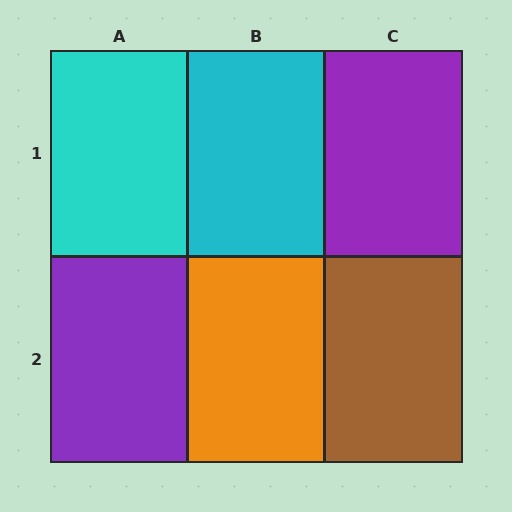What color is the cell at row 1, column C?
Purple.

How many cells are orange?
1 cell is orange.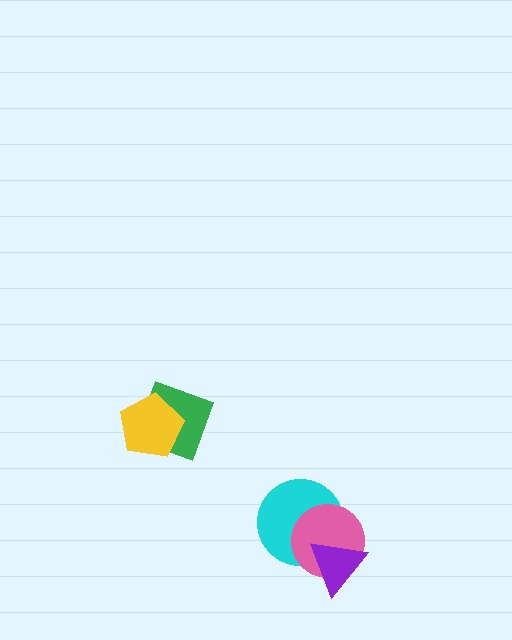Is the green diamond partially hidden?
Yes, it is partially covered by another shape.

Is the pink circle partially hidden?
Yes, it is partially covered by another shape.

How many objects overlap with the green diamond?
1 object overlaps with the green diamond.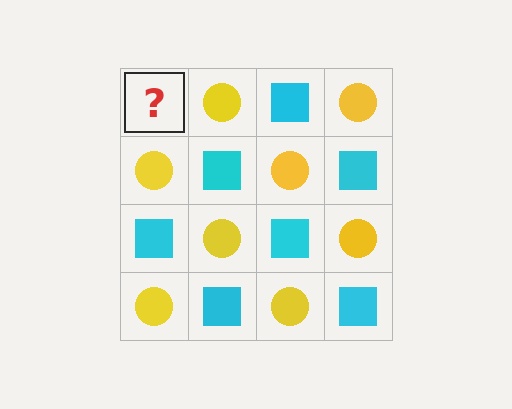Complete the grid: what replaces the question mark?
The question mark should be replaced with a cyan square.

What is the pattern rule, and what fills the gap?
The rule is that it alternates cyan square and yellow circle in a checkerboard pattern. The gap should be filled with a cyan square.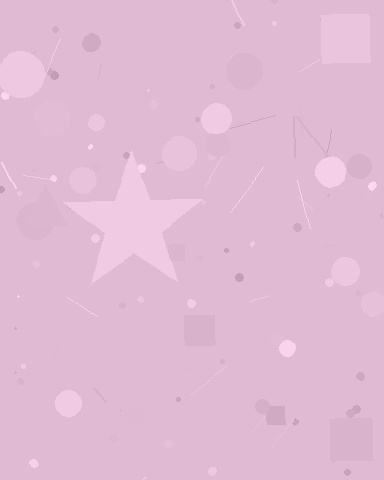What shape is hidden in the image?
A star is hidden in the image.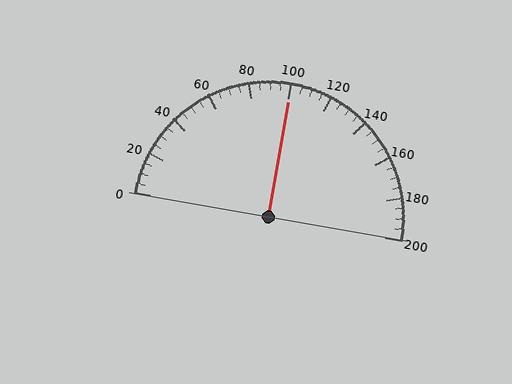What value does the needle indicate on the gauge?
The needle indicates approximately 100.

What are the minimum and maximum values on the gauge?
The gauge ranges from 0 to 200.